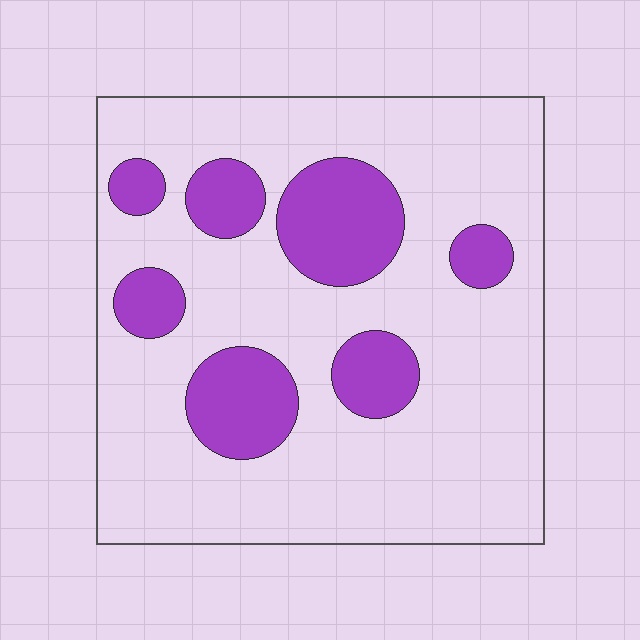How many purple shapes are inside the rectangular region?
7.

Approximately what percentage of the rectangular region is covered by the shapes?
Approximately 20%.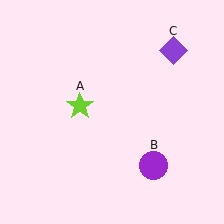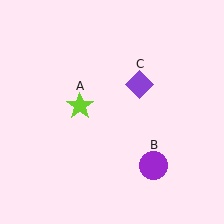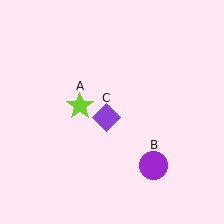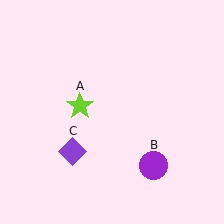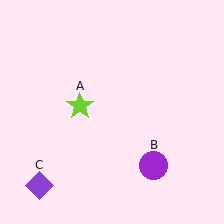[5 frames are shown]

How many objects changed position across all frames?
1 object changed position: purple diamond (object C).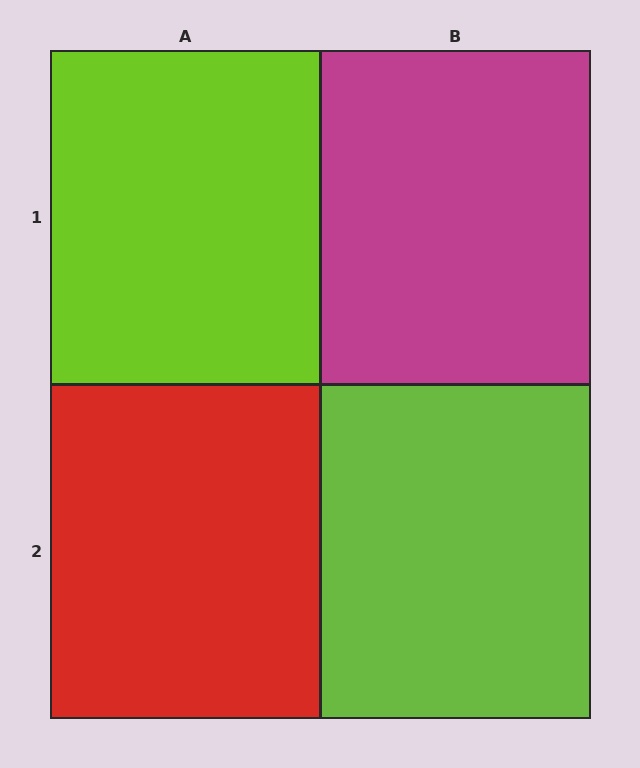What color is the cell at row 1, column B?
Magenta.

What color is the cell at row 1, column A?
Lime.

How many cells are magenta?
1 cell is magenta.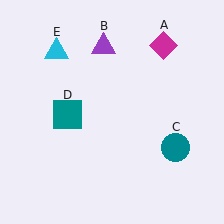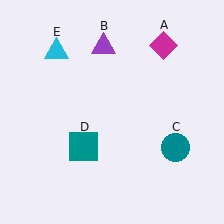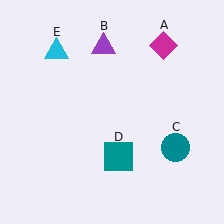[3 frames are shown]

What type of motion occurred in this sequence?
The teal square (object D) rotated counterclockwise around the center of the scene.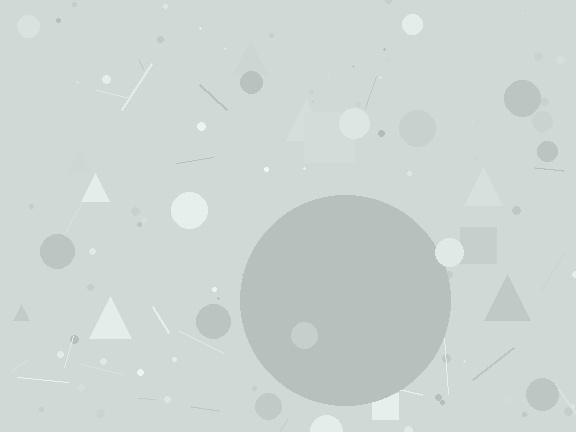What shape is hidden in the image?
A circle is hidden in the image.